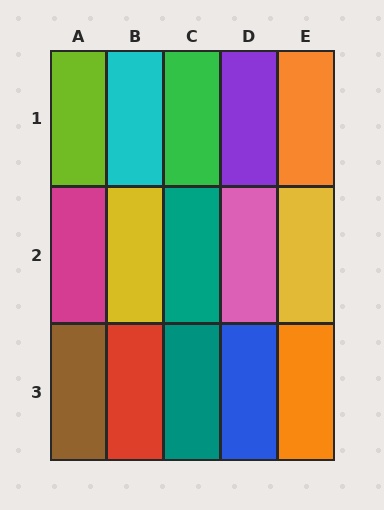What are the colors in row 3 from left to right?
Brown, red, teal, blue, orange.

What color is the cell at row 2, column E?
Yellow.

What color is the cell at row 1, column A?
Lime.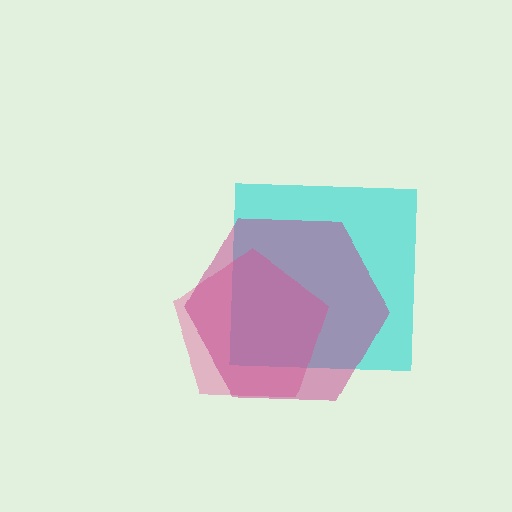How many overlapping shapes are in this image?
There are 3 overlapping shapes in the image.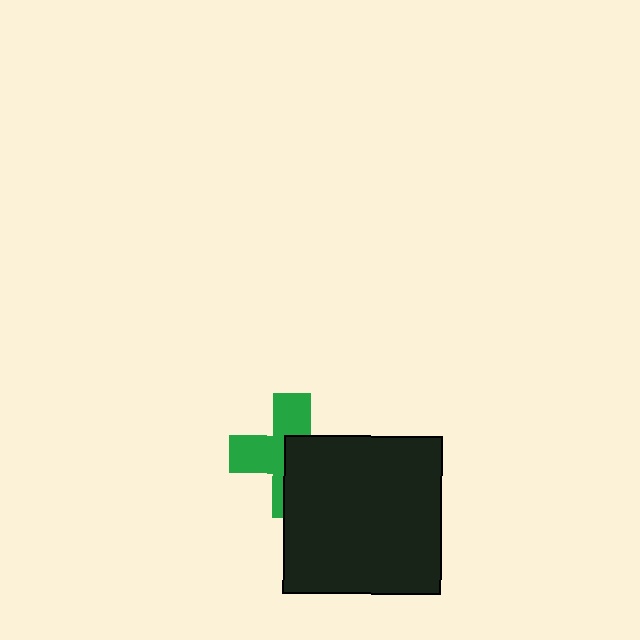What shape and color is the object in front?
The object in front is a black square.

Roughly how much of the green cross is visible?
About half of it is visible (roughly 53%).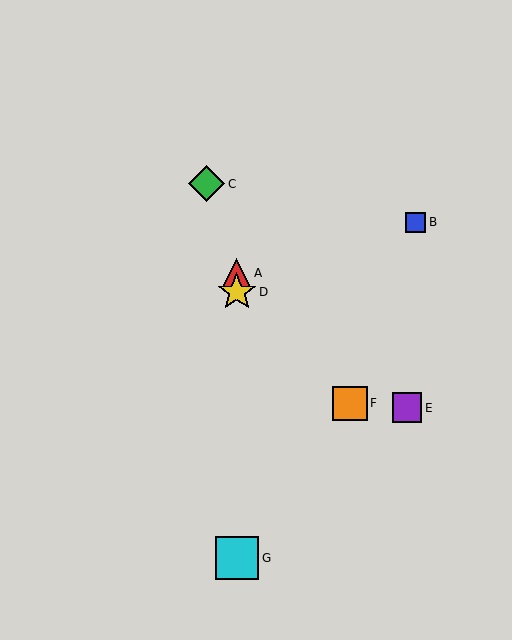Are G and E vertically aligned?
No, G is at x≈237 and E is at x≈407.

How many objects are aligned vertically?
3 objects (A, D, G) are aligned vertically.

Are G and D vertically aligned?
Yes, both are at x≈237.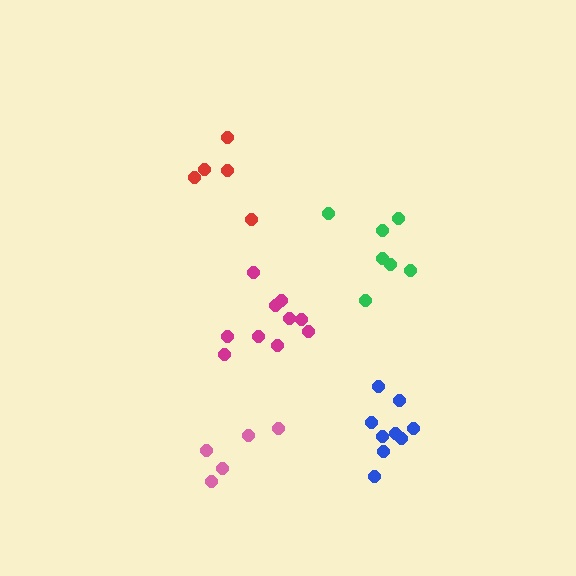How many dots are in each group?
Group 1: 5 dots, Group 2: 7 dots, Group 3: 9 dots, Group 4: 5 dots, Group 5: 10 dots (36 total).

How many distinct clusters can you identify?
There are 5 distinct clusters.